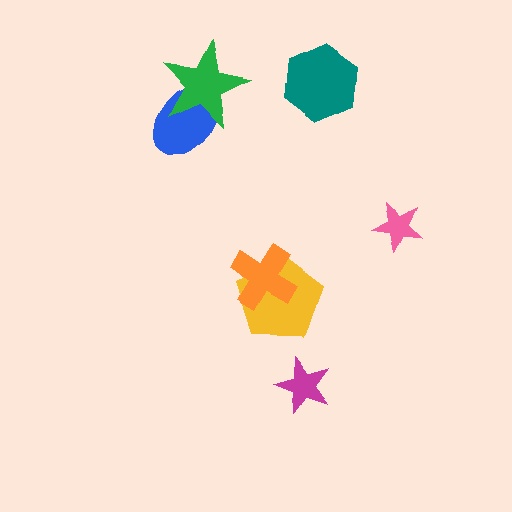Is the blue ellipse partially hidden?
Yes, it is partially covered by another shape.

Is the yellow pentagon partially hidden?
Yes, it is partially covered by another shape.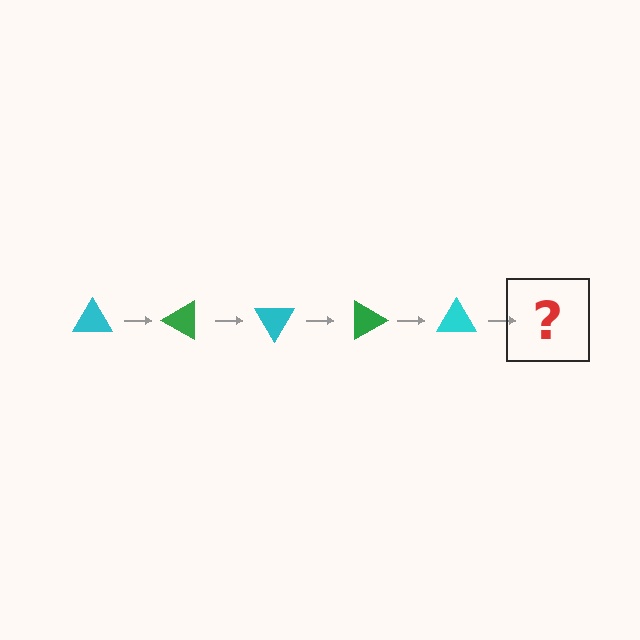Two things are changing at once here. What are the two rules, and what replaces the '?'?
The two rules are that it rotates 30 degrees each step and the color cycles through cyan and green. The '?' should be a green triangle, rotated 150 degrees from the start.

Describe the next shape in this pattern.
It should be a green triangle, rotated 150 degrees from the start.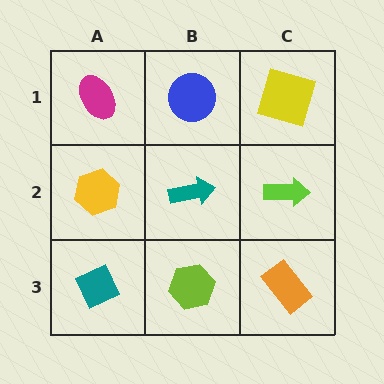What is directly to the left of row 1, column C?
A blue circle.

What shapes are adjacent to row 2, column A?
A magenta ellipse (row 1, column A), a teal diamond (row 3, column A), a teal arrow (row 2, column B).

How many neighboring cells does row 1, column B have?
3.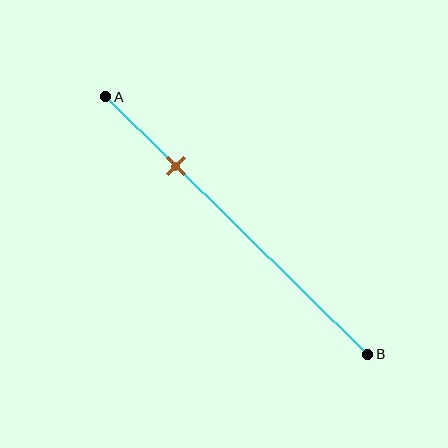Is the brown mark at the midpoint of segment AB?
No, the mark is at about 25% from A, not at the 50% midpoint.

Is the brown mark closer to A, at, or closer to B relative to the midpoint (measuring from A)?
The brown mark is closer to point A than the midpoint of segment AB.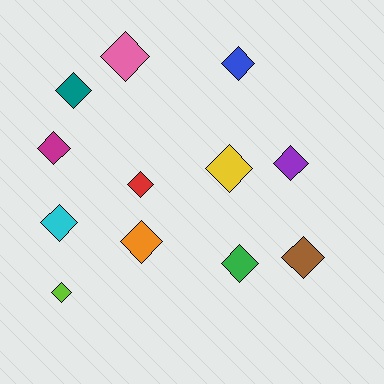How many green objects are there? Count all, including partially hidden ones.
There is 1 green object.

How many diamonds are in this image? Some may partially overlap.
There are 12 diamonds.